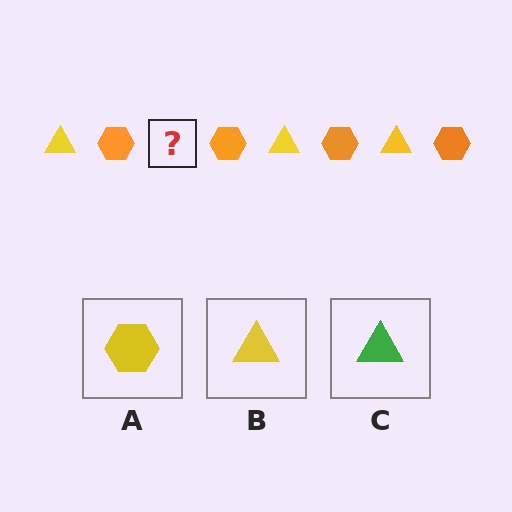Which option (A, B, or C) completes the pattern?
B.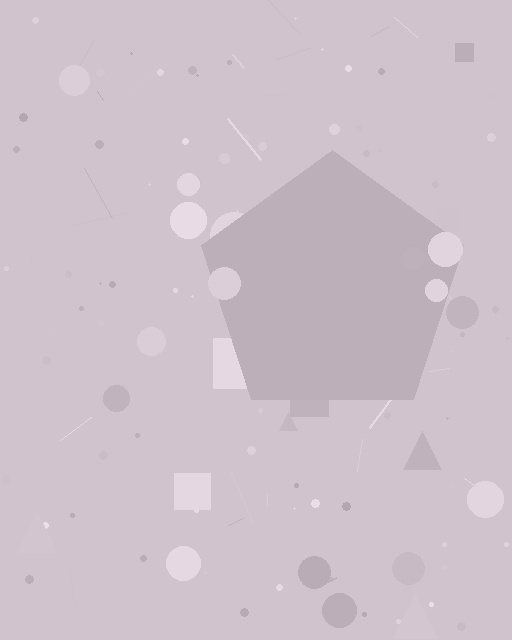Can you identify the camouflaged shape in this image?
The camouflaged shape is a pentagon.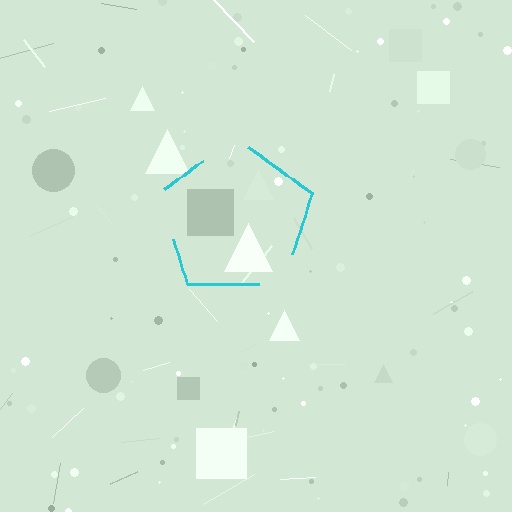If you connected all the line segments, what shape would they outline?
They would outline a pentagon.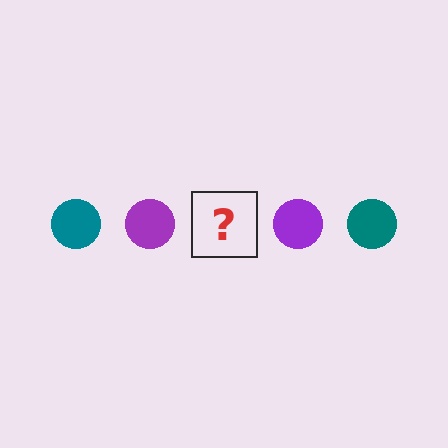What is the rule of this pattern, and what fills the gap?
The rule is that the pattern cycles through teal, purple circles. The gap should be filled with a teal circle.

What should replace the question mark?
The question mark should be replaced with a teal circle.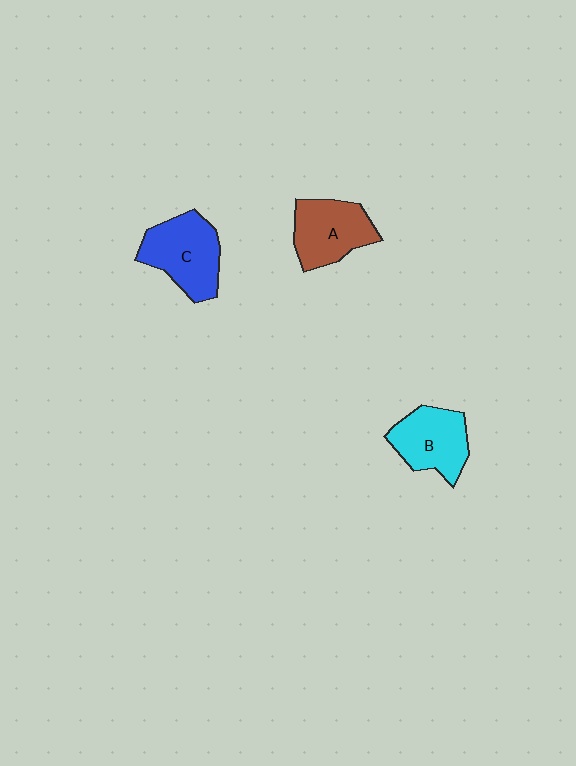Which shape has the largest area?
Shape C (blue).